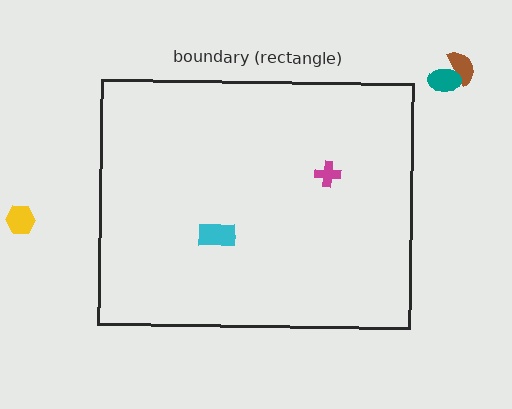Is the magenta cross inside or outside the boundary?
Inside.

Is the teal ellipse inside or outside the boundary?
Outside.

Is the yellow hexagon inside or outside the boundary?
Outside.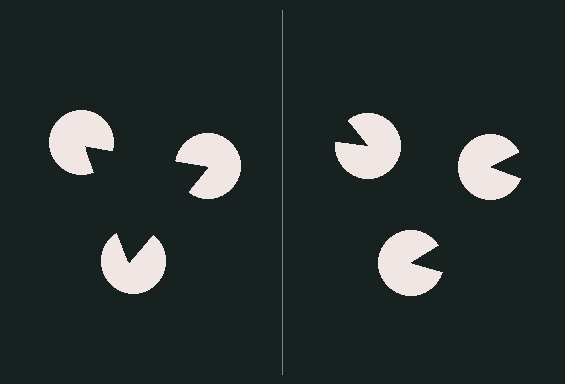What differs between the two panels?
The pac-man discs are positioned identically on both sides; only the wedge orientations differ. On the left they align to a triangle; on the right they are misaligned.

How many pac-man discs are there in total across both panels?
6 — 3 on each side.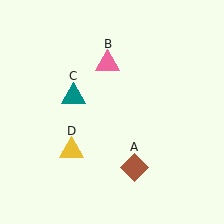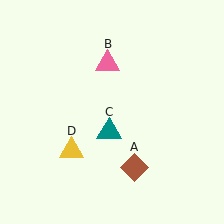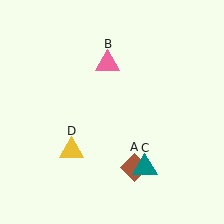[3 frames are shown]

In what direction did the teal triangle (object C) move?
The teal triangle (object C) moved down and to the right.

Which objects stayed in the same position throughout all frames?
Brown diamond (object A) and pink triangle (object B) and yellow triangle (object D) remained stationary.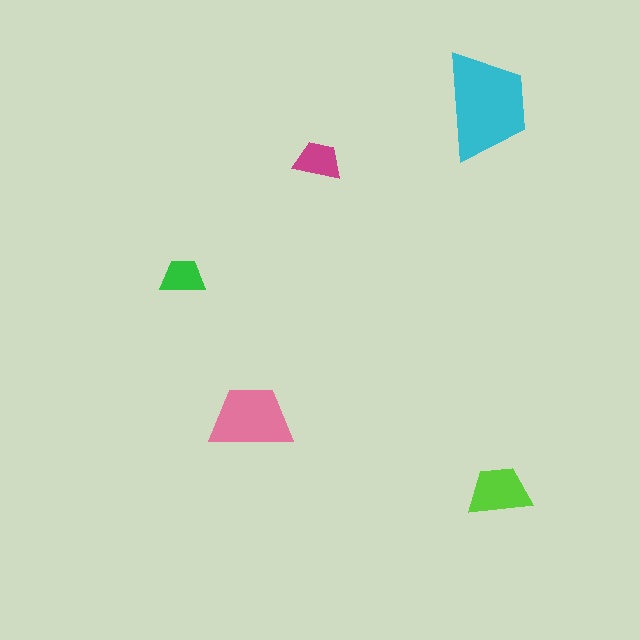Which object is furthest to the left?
The green trapezoid is leftmost.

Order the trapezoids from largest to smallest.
the cyan one, the pink one, the lime one, the magenta one, the green one.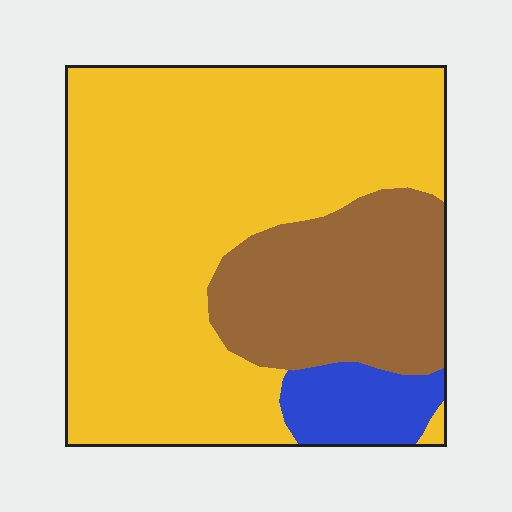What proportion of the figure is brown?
Brown takes up about one quarter (1/4) of the figure.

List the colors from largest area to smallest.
From largest to smallest: yellow, brown, blue.